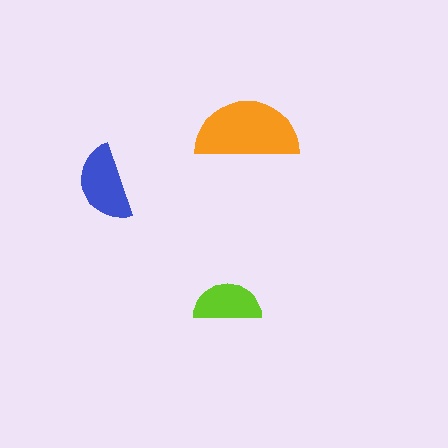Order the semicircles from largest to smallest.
the orange one, the blue one, the lime one.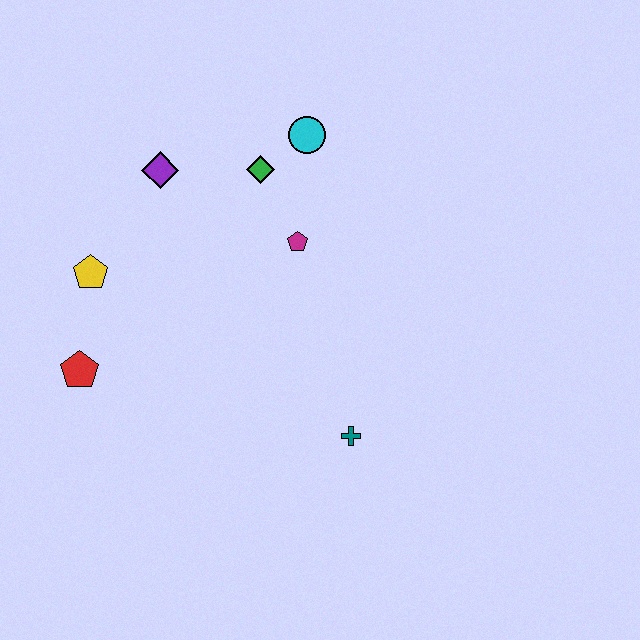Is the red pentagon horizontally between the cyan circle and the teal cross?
No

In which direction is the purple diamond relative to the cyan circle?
The purple diamond is to the left of the cyan circle.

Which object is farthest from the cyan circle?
The red pentagon is farthest from the cyan circle.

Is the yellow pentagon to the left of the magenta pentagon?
Yes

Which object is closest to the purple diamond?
The green diamond is closest to the purple diamond.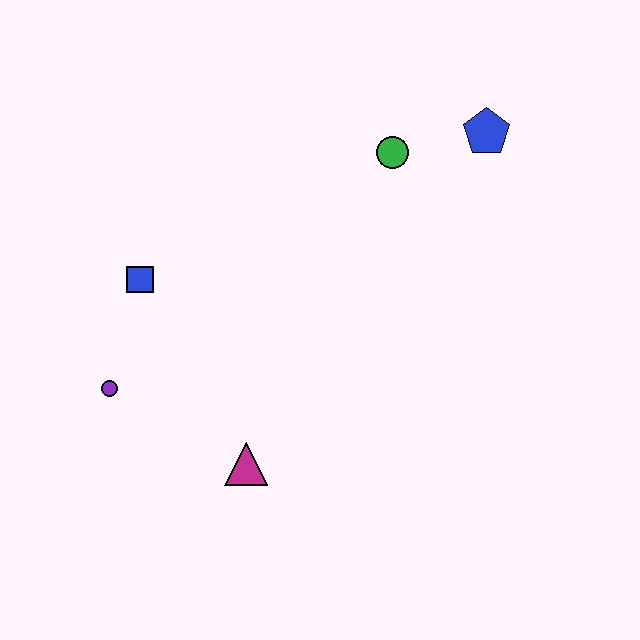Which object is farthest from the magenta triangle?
The blue pentagon is farthest from the magenta triangle.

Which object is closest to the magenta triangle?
The purple circle is closest to the magenta triangle.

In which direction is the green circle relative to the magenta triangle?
The green circle is above the magenta triangle.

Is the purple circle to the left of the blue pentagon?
Yes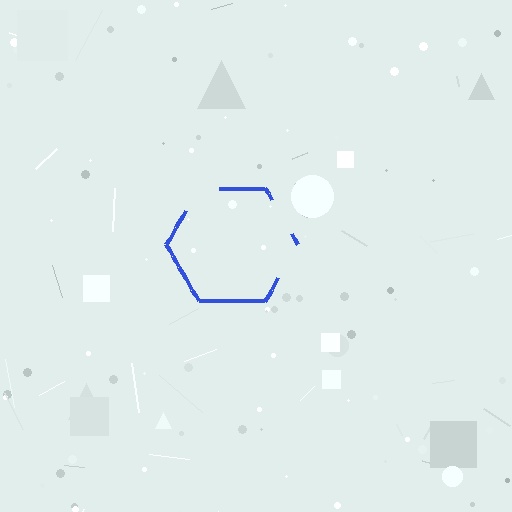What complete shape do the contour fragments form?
The contour fragments form a hexagon.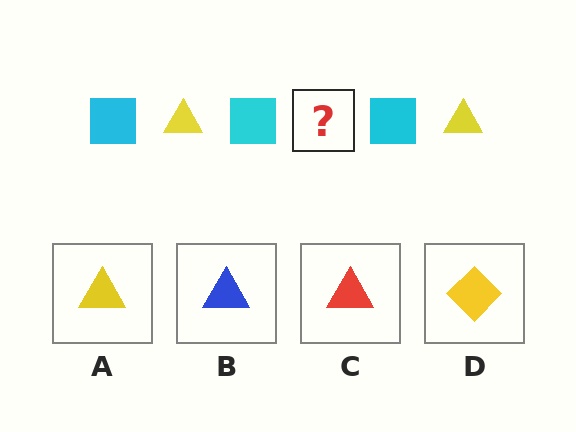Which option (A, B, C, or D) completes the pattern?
A.